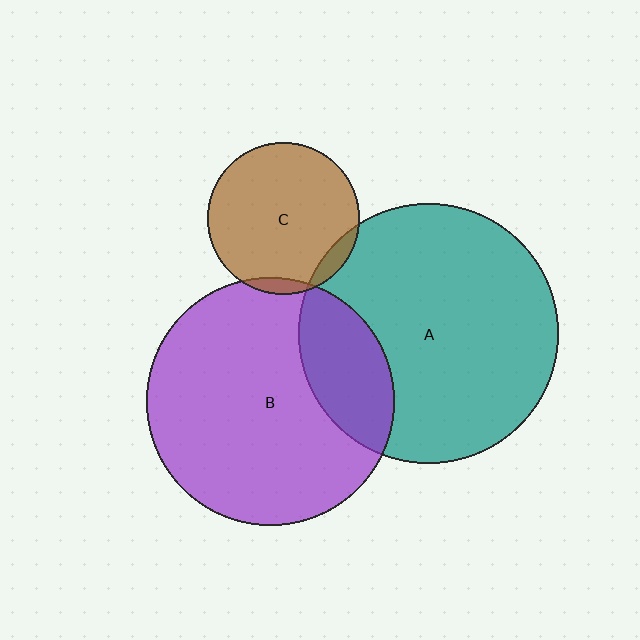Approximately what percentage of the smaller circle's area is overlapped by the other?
Approximately 20%.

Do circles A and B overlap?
Yes.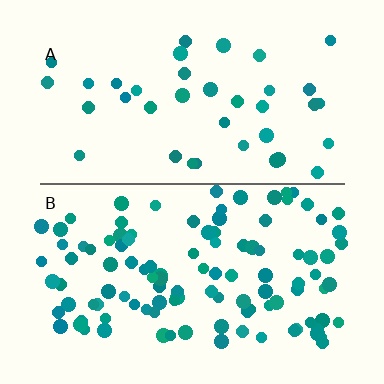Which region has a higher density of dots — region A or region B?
B (the bottom).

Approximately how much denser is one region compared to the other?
Approximately 2.8× — region B over region A.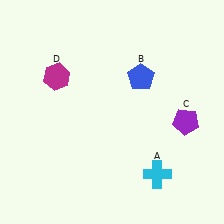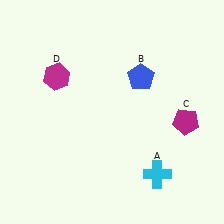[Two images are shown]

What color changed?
The pentagon (C) changed from purple in Image 1 to magenta in Image 2.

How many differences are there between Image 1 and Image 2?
There is 1 difference between the two images.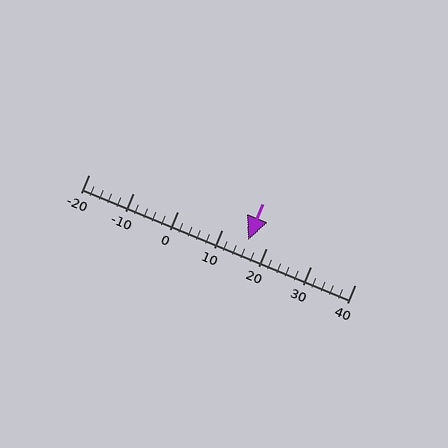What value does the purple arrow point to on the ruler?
The purple arrow points to approximately 16.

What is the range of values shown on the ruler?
The ruler shows values from -20 to 40.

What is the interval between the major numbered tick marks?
The major tick marks are spaced 10 units apart.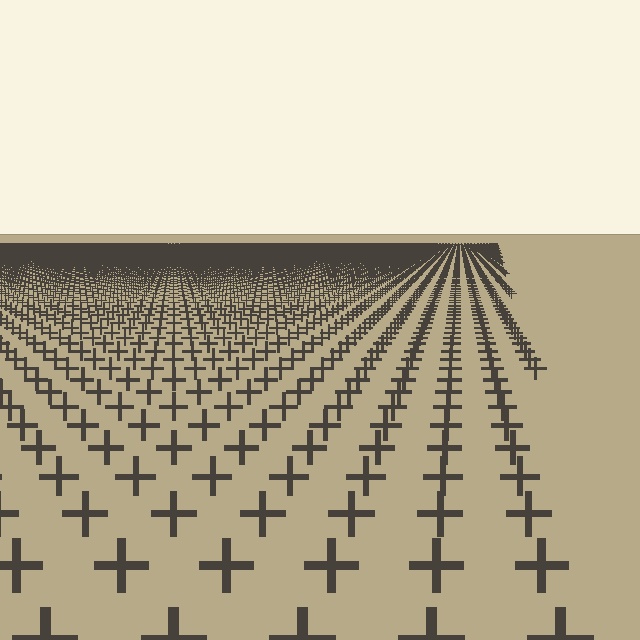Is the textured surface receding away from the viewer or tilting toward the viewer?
The surface is receding away from the viewer. Texture elements get smaller and denser toward the top.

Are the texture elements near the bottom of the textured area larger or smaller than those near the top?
Larger. Near the bottom, elements are closer to the viewer and appear at a bigger on-screen size.